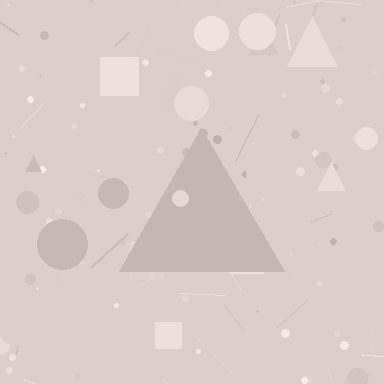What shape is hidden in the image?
A triangle is hidden in the image.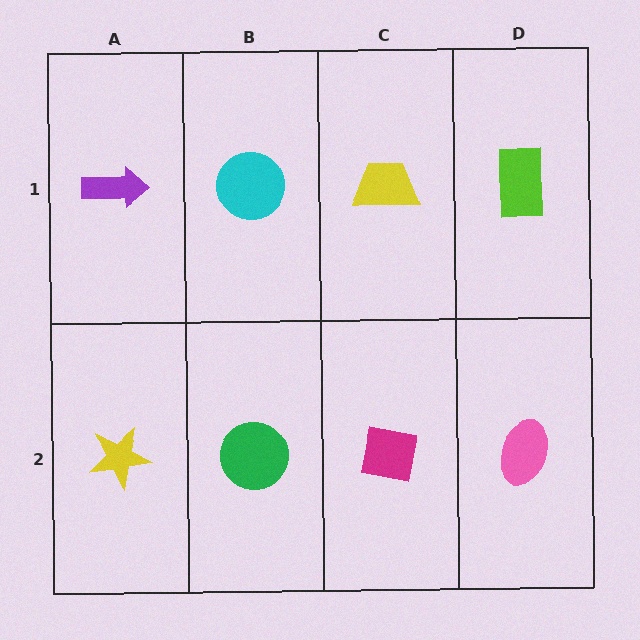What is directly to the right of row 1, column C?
A lime rectangle.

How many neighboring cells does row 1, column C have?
3.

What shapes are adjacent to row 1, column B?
A green circle (row 2, column B), a purple arrow (row 1, column A), a yellow trapezoid (row 1, column C).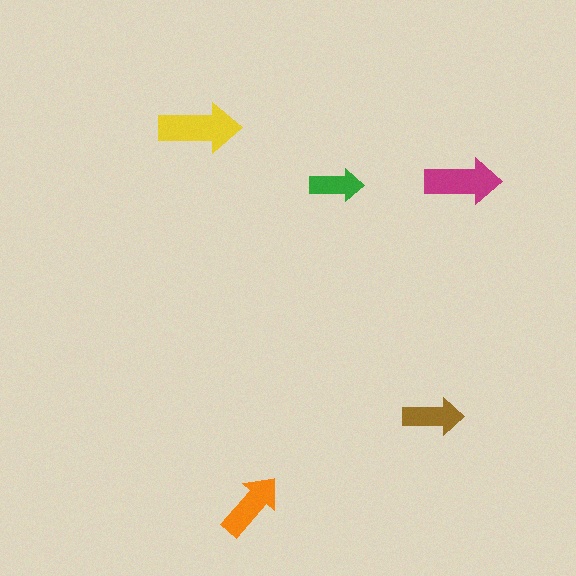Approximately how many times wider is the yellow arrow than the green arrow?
About 1.5 times wider.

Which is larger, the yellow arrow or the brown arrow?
The yellow one.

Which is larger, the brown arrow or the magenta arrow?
The magenta one.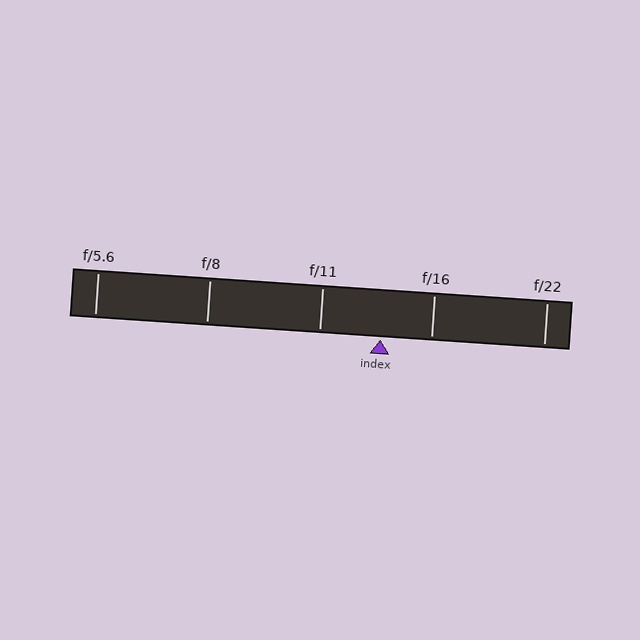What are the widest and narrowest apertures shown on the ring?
The widest aperture shown is f/5.6 and the narrowest is f/22.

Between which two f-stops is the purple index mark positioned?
The index mark is between f/11 and f/16.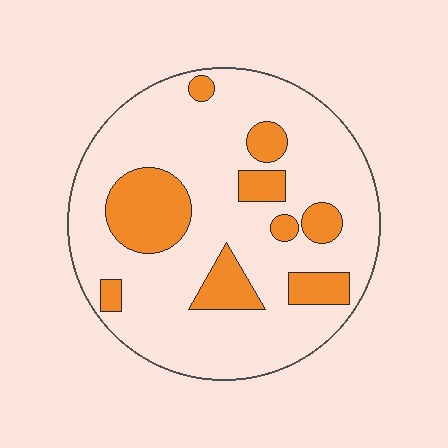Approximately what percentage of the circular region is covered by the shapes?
Approximately 20%.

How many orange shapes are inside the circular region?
9.